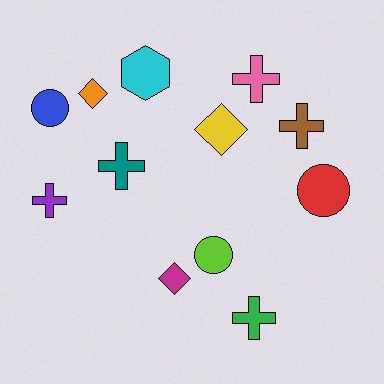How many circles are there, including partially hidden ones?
There are 3 circles.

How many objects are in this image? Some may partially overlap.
There are 12 objects.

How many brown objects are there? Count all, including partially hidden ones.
There is 1 brown object.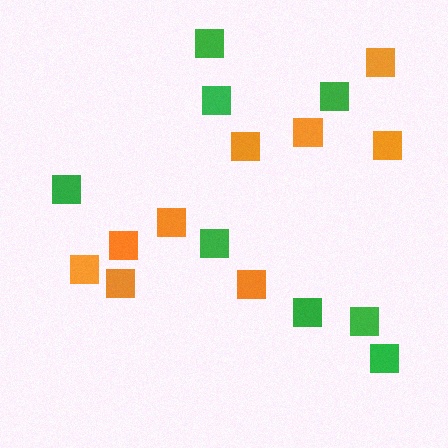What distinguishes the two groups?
There are 2 groups: one group of green squares (8) and one group of orange squares (9).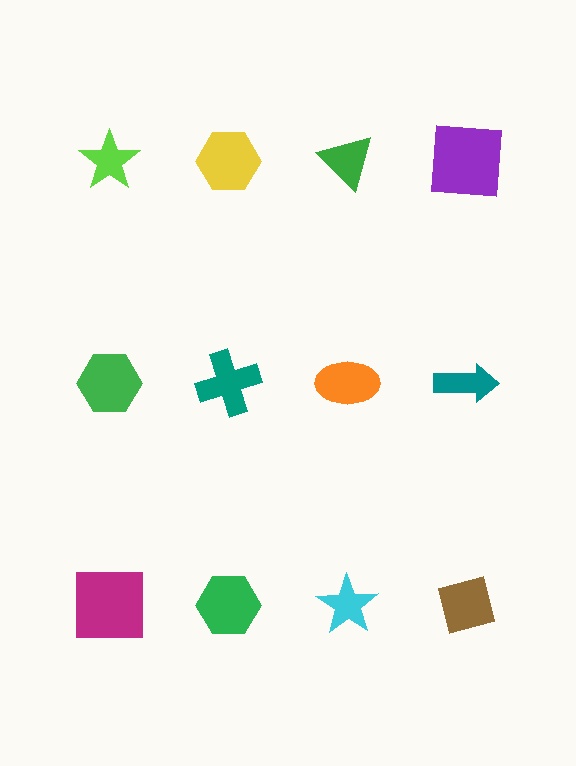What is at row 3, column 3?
A cyan star.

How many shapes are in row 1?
4 shapes.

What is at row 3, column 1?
A magenta square.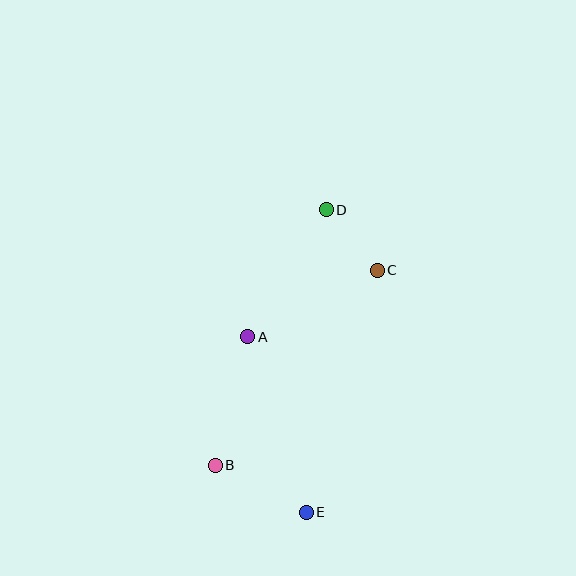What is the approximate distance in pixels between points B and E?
The distance between B and E is approximately 102 pixels.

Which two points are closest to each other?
Points C and D are closest to each other.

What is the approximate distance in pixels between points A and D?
The distance between A and D is approximately 149 pixels.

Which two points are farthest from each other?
Points D and E are farthest from each other.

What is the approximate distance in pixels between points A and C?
The distance between A and C is approximately 145 pixels.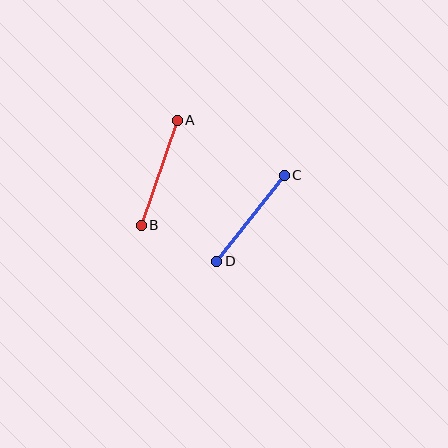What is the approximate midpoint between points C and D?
The midpoint is at approximately (250, 218) pixels.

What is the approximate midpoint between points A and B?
The midpoint is at approximately (159, 173) pixels.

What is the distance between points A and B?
The distance is approximately 111 pixels.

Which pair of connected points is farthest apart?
Points A and B are farthest apart.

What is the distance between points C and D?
The distance is approximately 109 pixels.